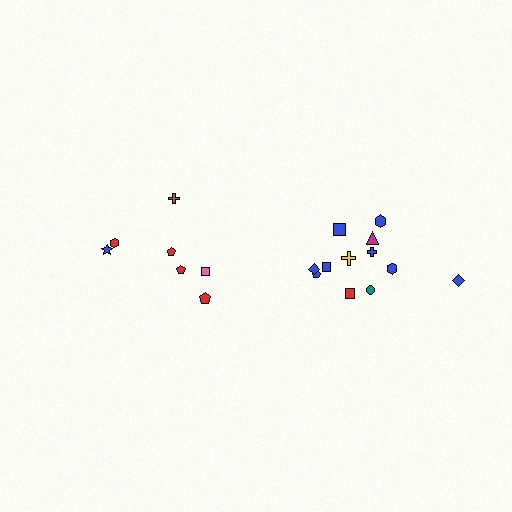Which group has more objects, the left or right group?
The right group.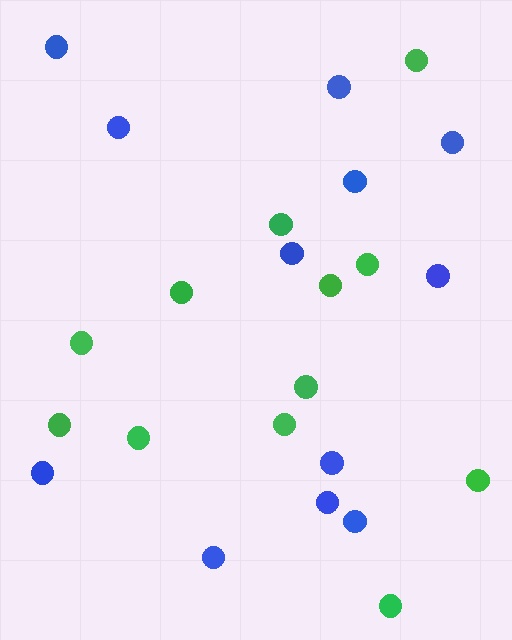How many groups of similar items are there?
There are 2 groups: one group of green circles (12) and one group of blue circles (12).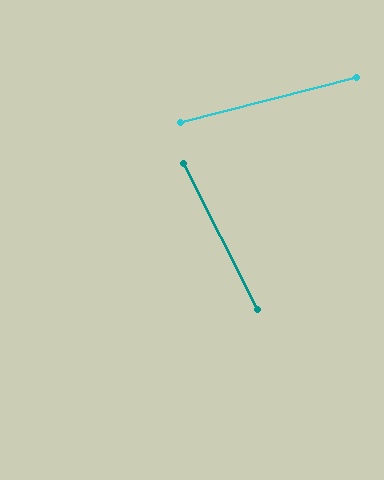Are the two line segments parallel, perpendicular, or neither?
Neither parallel nor perpendicular — they differ by about 77°.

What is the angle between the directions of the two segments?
Approximately 77 degrees.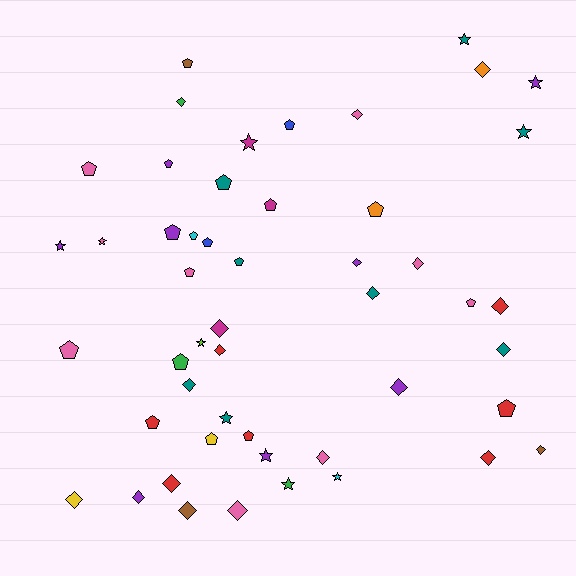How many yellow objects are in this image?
There are 2 yellow objects.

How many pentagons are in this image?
There are 19 pentagons.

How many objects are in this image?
There are 50 objects.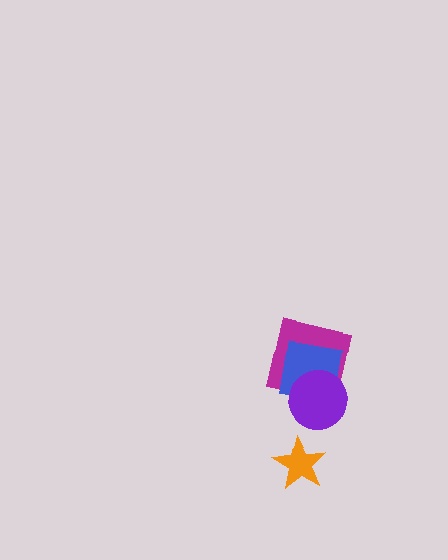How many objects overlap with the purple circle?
2 objects overlap with the purple circle.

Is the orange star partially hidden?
No, no other shape covers it.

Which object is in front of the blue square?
The purple circle is in front of the blue square.